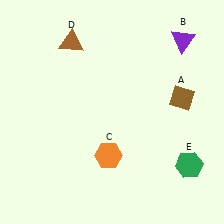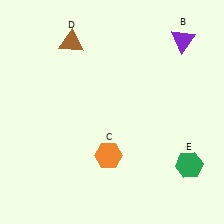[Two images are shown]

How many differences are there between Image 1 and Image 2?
There is 1 difference between the two images.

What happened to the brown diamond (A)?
The brown diamond (A) was removed in Image 2. It was in the top-right area of Image 1.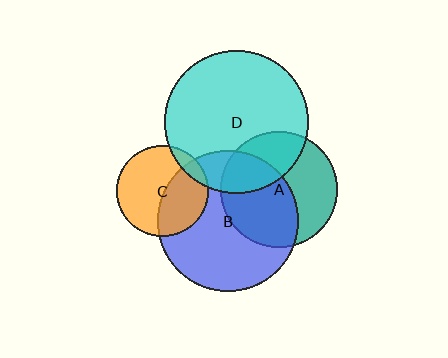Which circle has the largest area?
Circle D (cyan).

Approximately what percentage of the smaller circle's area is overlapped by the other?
Approximately 50%.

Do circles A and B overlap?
Yes.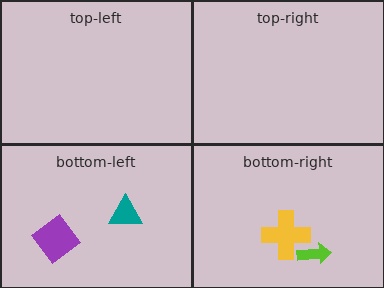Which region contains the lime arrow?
The bottom-right region.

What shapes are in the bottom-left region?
The purple diamond, the teal triangle.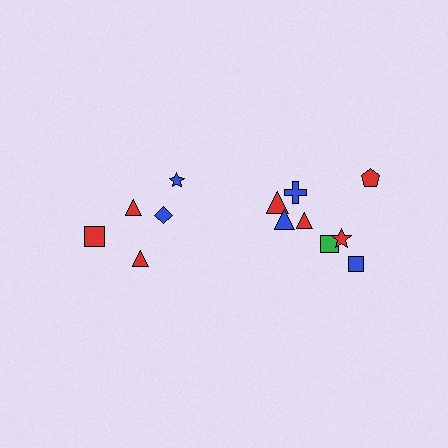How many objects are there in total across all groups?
There are 13 objects.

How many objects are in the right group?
There are 8 objects.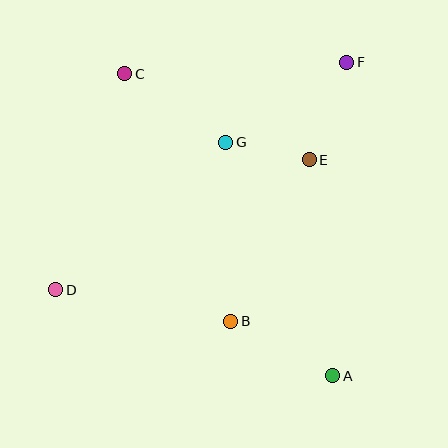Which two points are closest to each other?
Points E and G are closest to each other.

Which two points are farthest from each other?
Points D and F are farthest from each other.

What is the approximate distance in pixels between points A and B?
The distance between A and B is approximately 115 pixels.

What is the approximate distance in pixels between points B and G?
The distance between B and G is approximately 179 pixels.